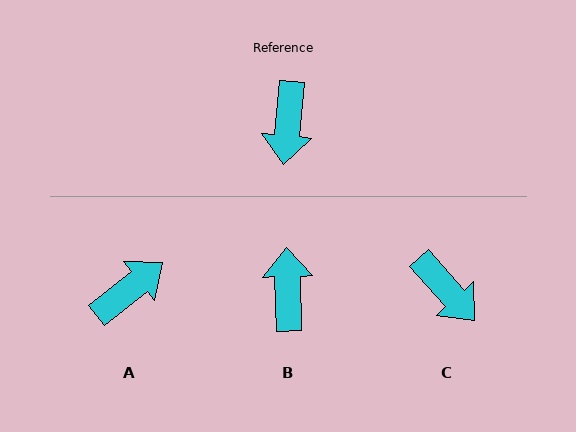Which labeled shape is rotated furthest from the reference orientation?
B, about 173 degrees away.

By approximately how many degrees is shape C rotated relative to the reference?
Approximately 47 degrees counter-clockwise.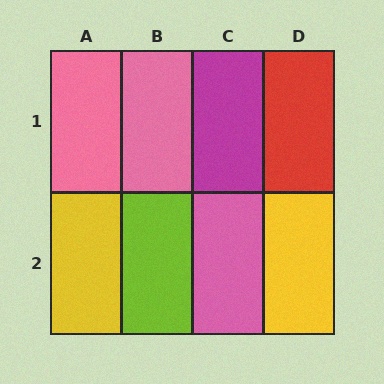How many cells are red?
1 cell is red.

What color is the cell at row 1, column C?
Magenta.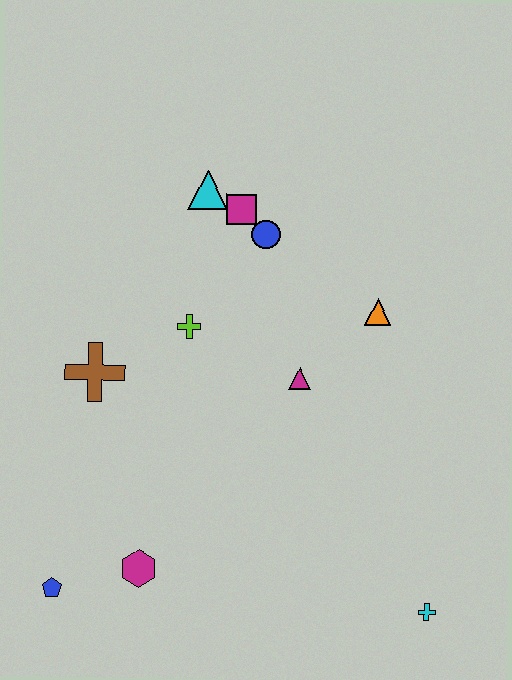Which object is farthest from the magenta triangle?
The blue pentagon is farthest from the magenta triangle.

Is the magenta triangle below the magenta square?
Yes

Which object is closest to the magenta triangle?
The orange triangle is closest to the magenta triangle.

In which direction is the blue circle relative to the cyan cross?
The blue circle is above the cyan cross.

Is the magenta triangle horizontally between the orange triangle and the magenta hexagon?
Yes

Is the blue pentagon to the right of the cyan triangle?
No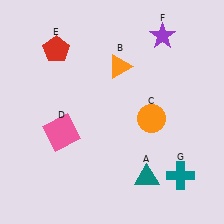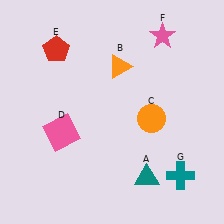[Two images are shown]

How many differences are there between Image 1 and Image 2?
There is 1 difference between the two images.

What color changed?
The star (F) changed from purple in Image 1 to pink in Image 2.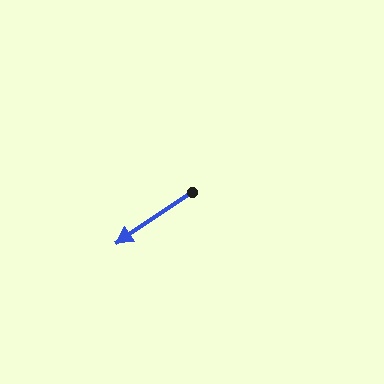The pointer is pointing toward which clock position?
Roughly 8 o'clock.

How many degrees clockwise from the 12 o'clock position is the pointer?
Approximately 236 degrees.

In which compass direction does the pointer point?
Southwest.